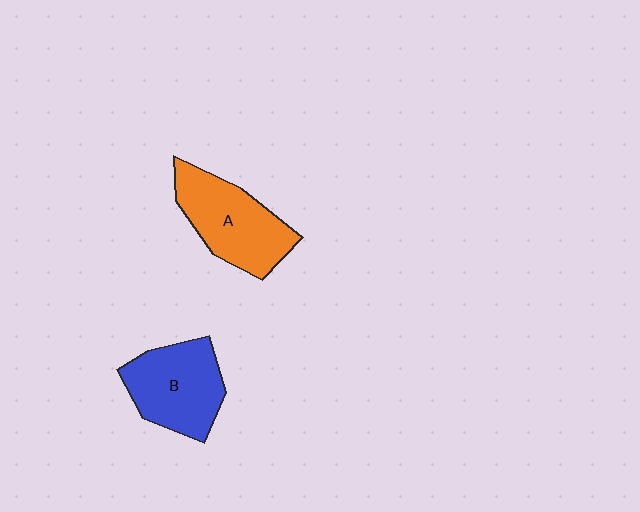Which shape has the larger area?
Shape A (orange).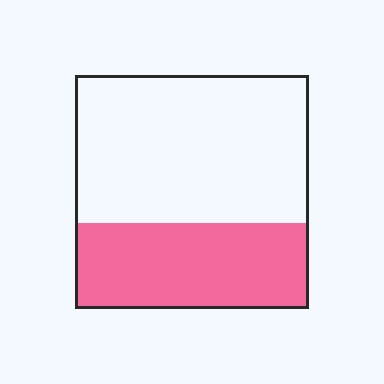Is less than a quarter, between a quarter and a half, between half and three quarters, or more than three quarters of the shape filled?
Between a quarter and a half.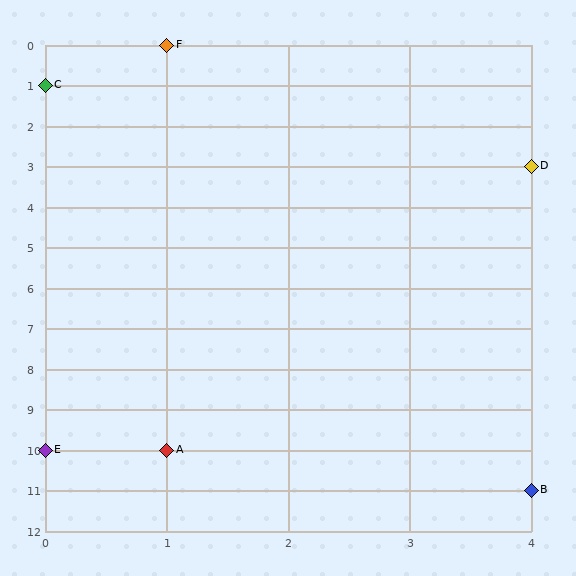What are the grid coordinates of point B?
Point B is at grid coordinates (4, 11).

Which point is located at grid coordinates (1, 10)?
Point A is at (1, 10).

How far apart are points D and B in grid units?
Points D and B are 8 rows apart.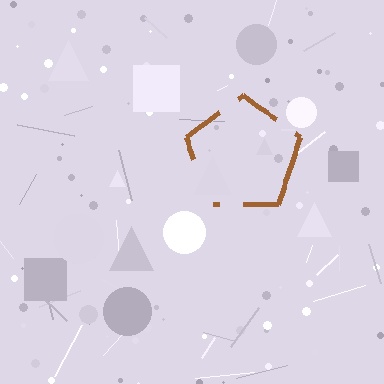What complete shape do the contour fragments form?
The contour fragments form a pentagon.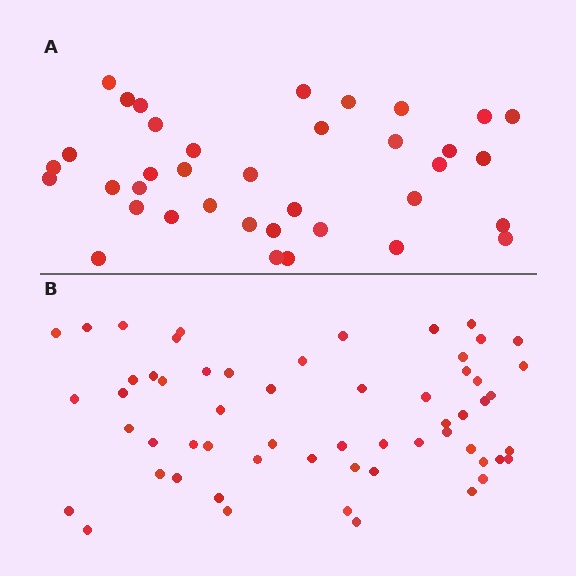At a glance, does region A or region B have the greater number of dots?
Region B (the bottom region) has more dots.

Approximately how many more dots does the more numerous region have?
Region B has approximately 20 more dots than region A.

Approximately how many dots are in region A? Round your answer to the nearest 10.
About 40 dots. (The exact count is 37, which rounds to 40.)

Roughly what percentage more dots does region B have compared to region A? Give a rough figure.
About 55% more.